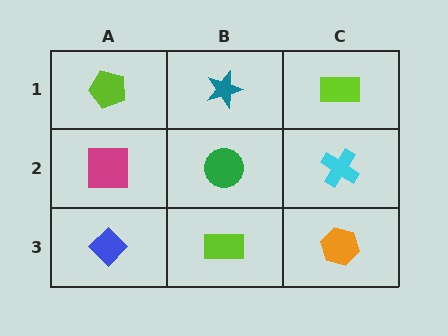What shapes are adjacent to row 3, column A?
A magenta square (row 2, column A), a lime rectangle (row 3, column B).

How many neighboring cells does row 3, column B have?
3.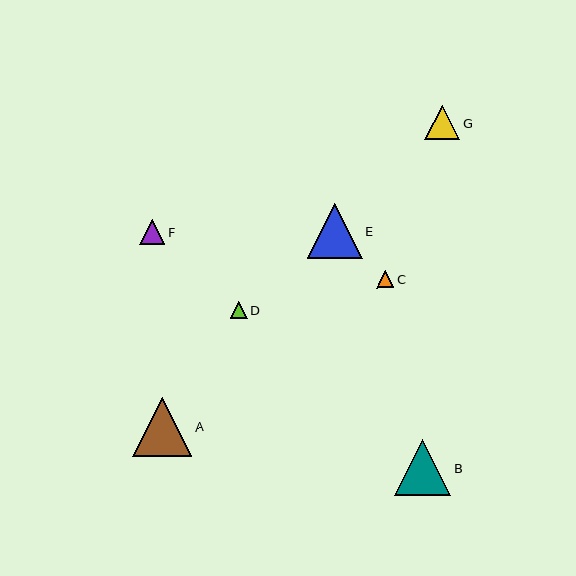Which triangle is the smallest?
Triangle D is the smallest with a size of approximately 17 pixels.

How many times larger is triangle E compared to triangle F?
Triangle E is approximately 2.2 times the size of triangle F.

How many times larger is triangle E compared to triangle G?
Triangle E is approximately 1.6 times the size of triangle G.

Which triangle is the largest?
Triangle A is the largest with a size of approximately 59 pixels.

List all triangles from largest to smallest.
From largest to smallest: A, B, E, G, F, C, D.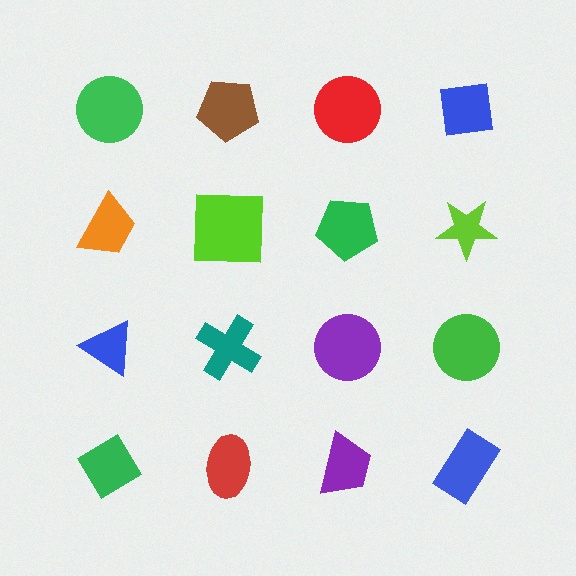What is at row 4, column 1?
A green diamond.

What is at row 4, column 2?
A red ellipse.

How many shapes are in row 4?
4 shapes.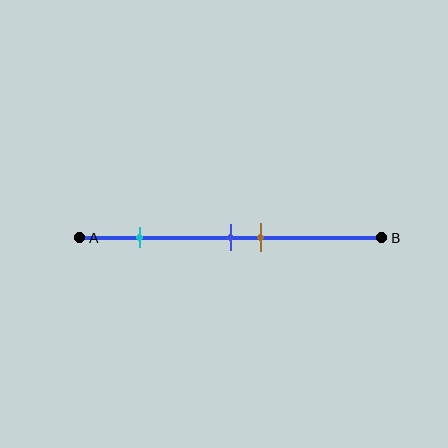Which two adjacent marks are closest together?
The blue and brown marks are the closest adjacent pair.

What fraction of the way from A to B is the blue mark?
The blue mark is approximately 50% (0.5) of the way from A to B.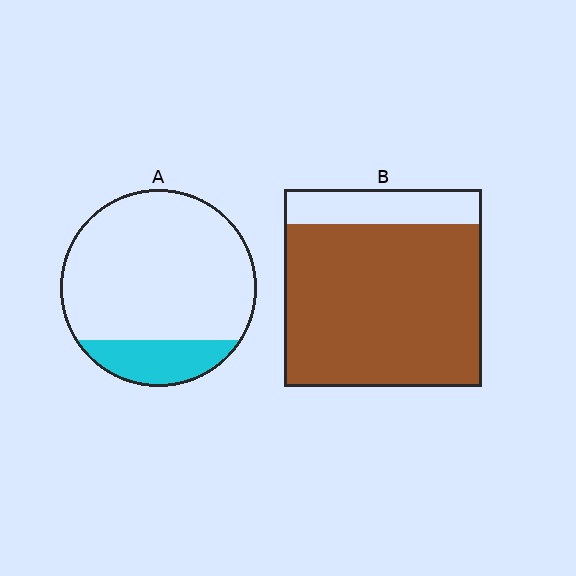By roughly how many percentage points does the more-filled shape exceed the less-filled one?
By roughly 65 percentage points (B over A).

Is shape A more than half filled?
No.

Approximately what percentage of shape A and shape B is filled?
A is approximately 20% and B is approximately 80%.